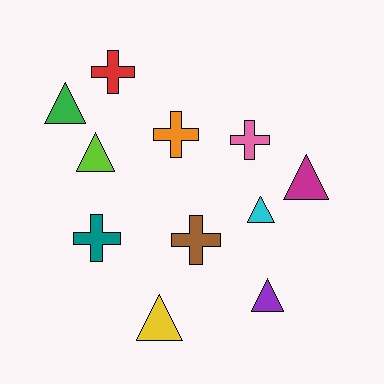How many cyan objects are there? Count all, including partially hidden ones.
There is 1 cyan object.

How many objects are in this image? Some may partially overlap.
There are 11 objects.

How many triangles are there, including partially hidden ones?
There are 6 triangles.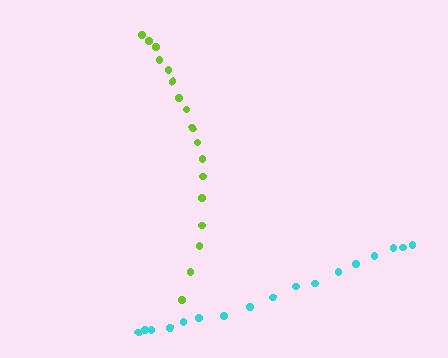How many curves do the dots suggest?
There are 2 distinct paths.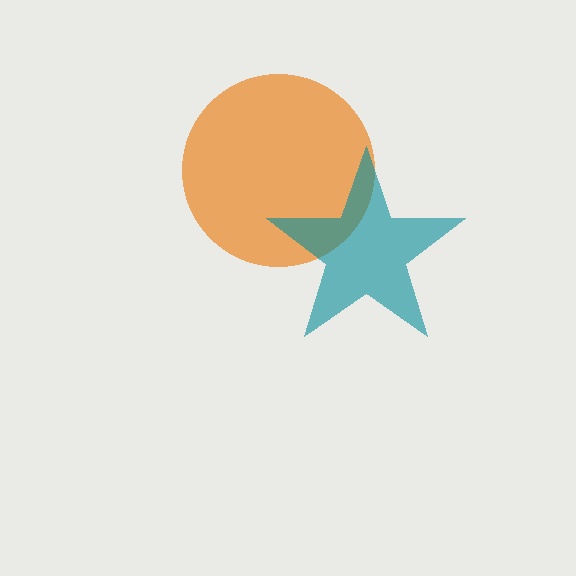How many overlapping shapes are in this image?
There are 2 overlapping shapes in the image.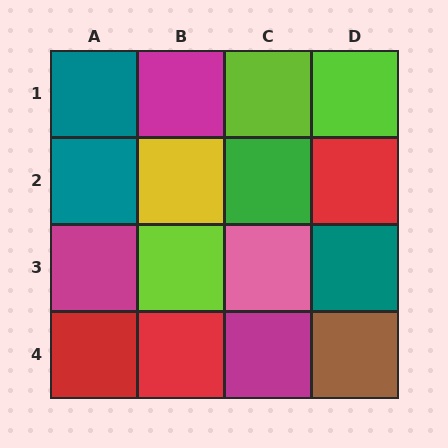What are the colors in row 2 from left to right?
Teal, yellow, green, red.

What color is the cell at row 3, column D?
Teal.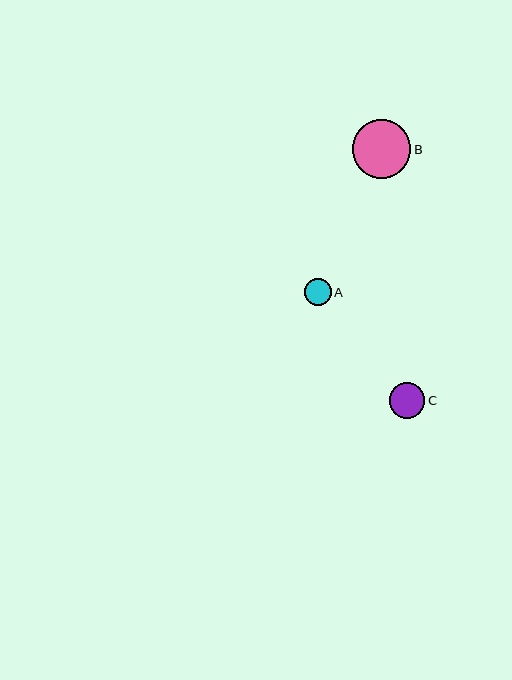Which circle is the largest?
Circle B is the largest with a size of approximately 59 pixels.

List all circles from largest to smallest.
From largest to smallest: B, C, A.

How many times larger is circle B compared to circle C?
Circle B is approximately 1.7 times the size of circle C.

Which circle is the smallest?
Circle A is the smallest with a size of approximately 27 pixels.